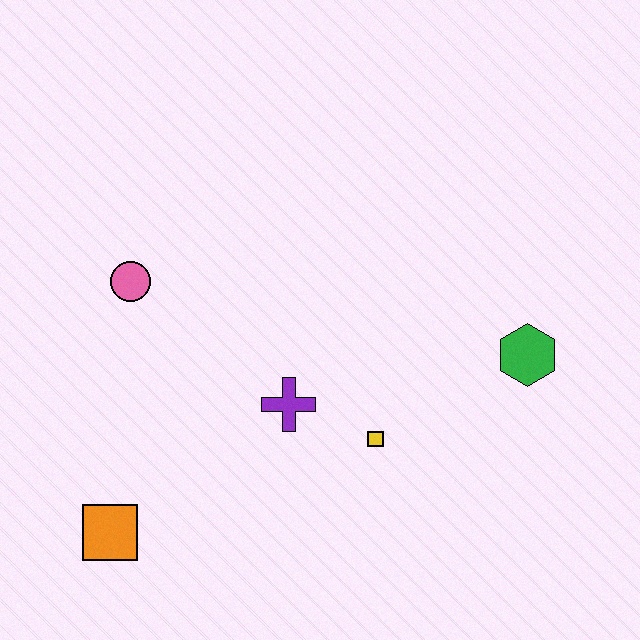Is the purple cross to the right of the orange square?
Yes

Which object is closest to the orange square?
The purple cross is closest to the orange square.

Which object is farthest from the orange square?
The green hexagon is farthest from the orange square.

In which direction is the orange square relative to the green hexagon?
The orange square is to the left of the green hexagon.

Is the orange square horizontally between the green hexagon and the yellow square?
No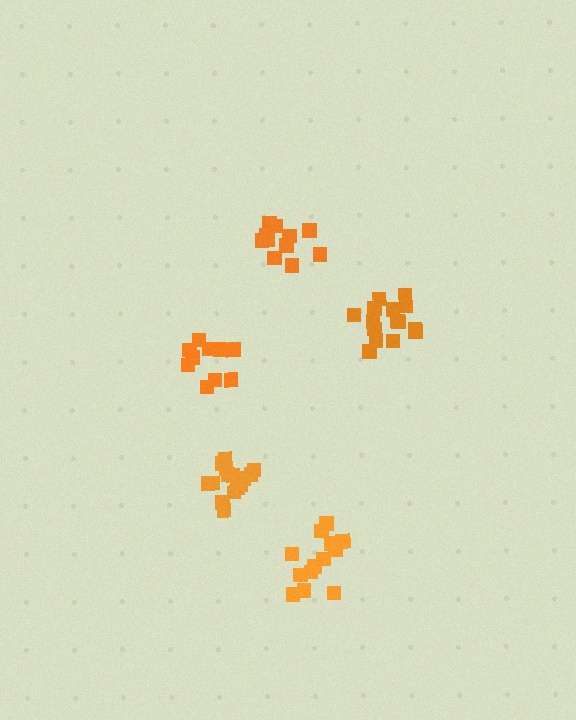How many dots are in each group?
Group 1: 10 dots, Group 2: 13 dots, Group 3: 15 dots, Group 4: 11 dots, Group 5: 15 dots (64 total).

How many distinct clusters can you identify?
There are 5 distinct clusters.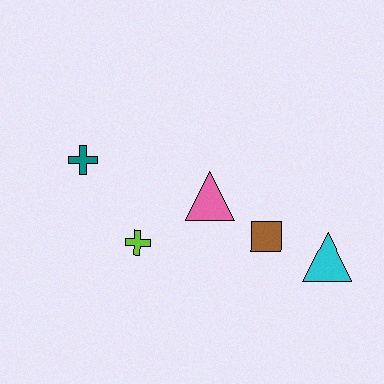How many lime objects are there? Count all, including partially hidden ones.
There is 1 lime object.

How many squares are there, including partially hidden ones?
There is 1 square.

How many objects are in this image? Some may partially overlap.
There are 5 objects.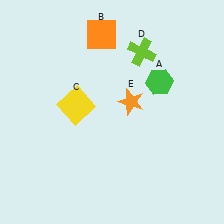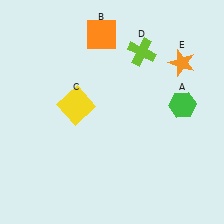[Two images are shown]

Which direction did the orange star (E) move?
The orange star (E) moved right.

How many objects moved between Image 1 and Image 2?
2 objects moved between the two images.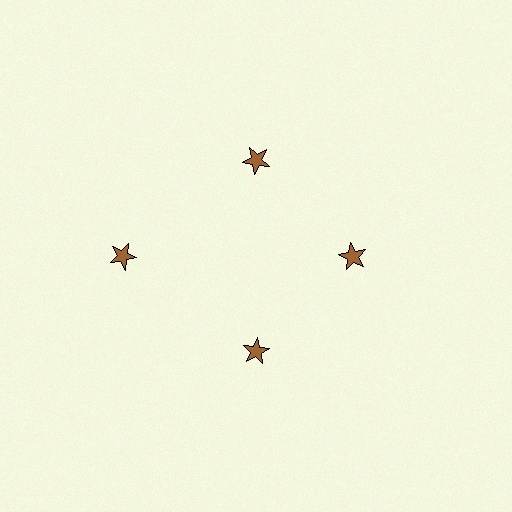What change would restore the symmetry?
The symmetry would be restored by moving it inward, back onto the ring so that all 4 stars sit at equal angles and equal distance from the center.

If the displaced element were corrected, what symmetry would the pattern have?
It would have 4-fold rotational symmetry — the pattern would map onto itself every 90 degrees.